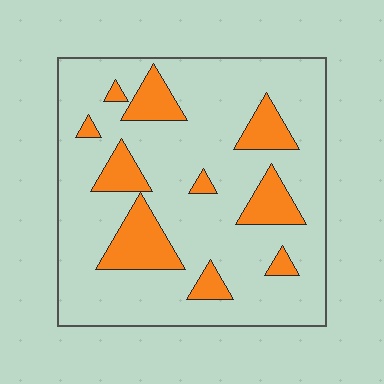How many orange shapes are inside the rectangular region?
10.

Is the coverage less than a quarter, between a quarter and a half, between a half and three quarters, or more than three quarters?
Less than a quarter.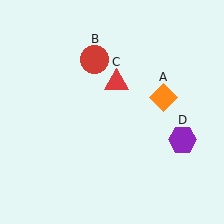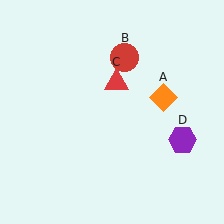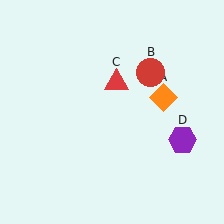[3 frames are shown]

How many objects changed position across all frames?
1 object changed position: red circle (object B).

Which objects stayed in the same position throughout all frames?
Orange diamond (object A) and red triangle (object C) and purple hexagon (object D) remained stationary.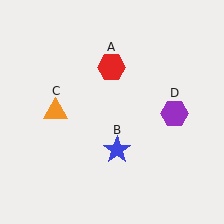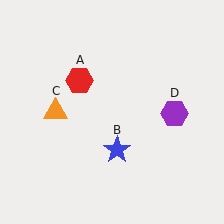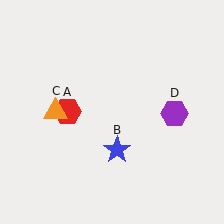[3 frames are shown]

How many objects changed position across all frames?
1 object changed position: red hexagon (object A).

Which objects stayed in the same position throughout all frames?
Blue star (object B) and orange triangle (object C) and purple hexagon (object D) remained stationary.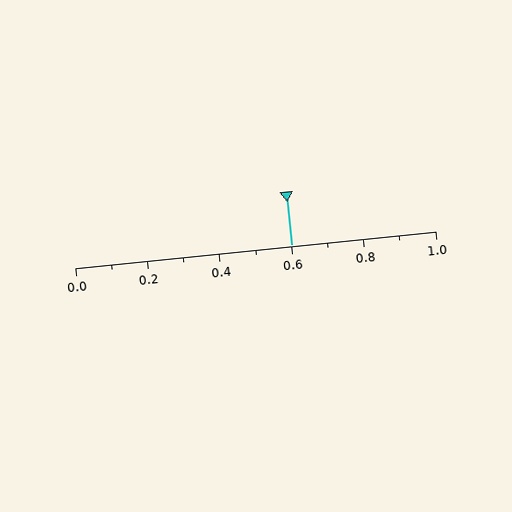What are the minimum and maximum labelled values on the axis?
The axis runs from 0.0 to 1.0.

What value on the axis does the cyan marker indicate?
The marker indicates approximately 0.6.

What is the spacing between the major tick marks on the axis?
The major ticks are spaced 0.2 apart.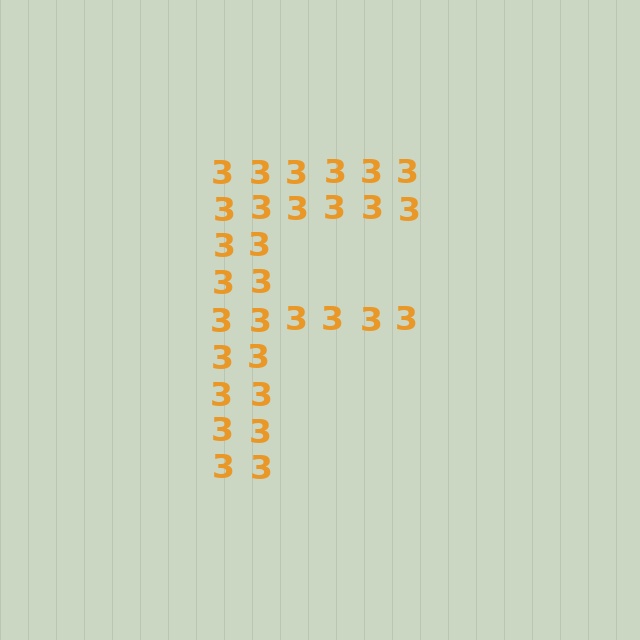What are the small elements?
The small elements are digit 3's.